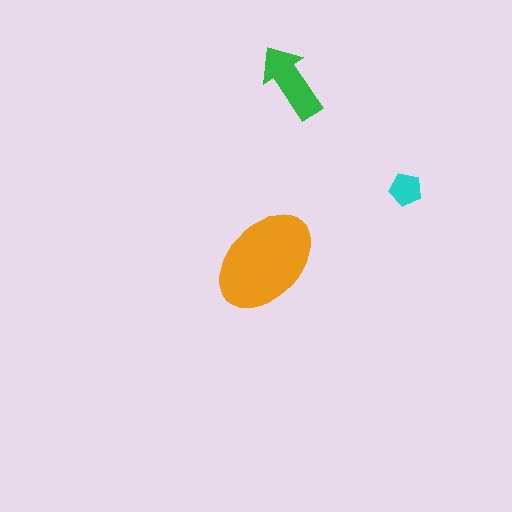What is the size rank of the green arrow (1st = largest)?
2nd.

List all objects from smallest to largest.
The cyan pentagon, the green arrow, the orange ellipse.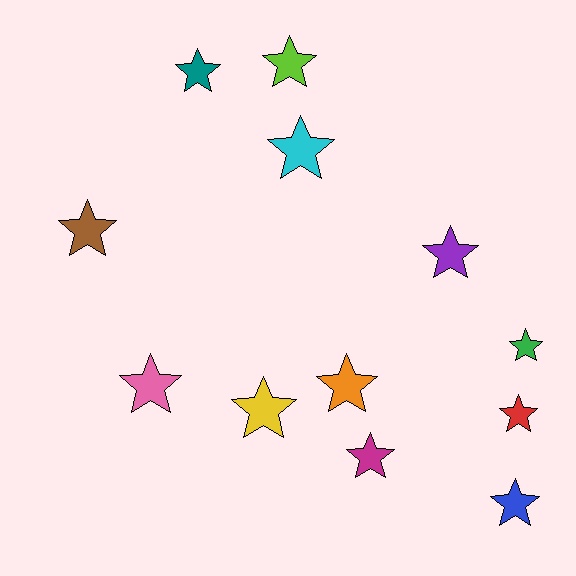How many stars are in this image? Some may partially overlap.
There are 12 stars.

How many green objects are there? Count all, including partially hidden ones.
There is 1 green object.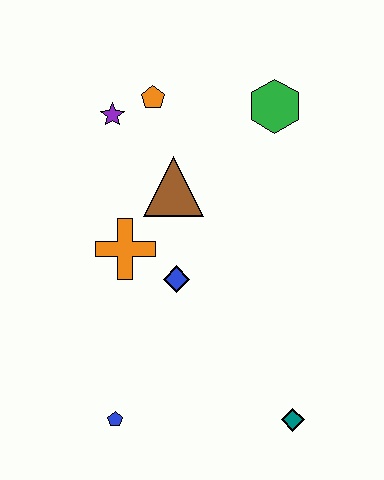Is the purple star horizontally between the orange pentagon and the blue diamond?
No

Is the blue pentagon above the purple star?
No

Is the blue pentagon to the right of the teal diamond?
No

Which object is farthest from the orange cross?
The teal diamond is farthest from the orange cross.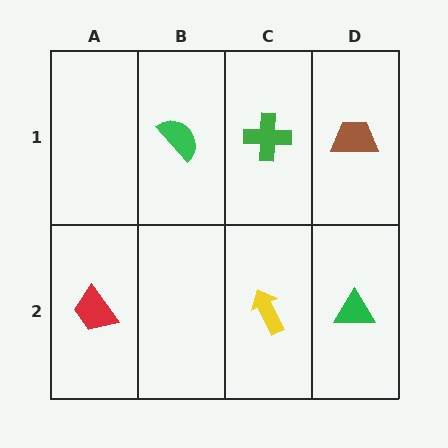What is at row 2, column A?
A red trapezoid.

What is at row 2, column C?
A yellow arrow.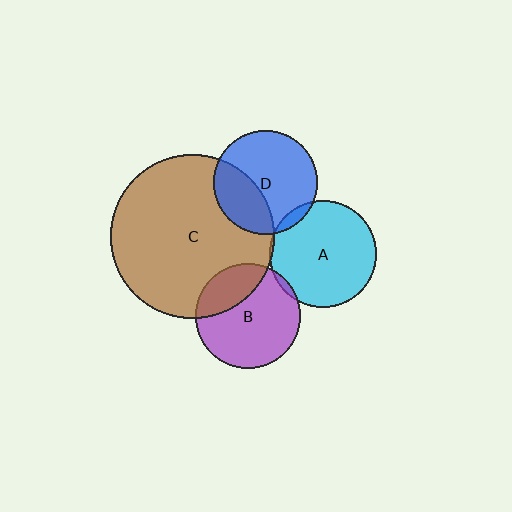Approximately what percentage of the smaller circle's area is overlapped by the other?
Approximately 5%.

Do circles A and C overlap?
Yes.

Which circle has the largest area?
Circle C (brown).